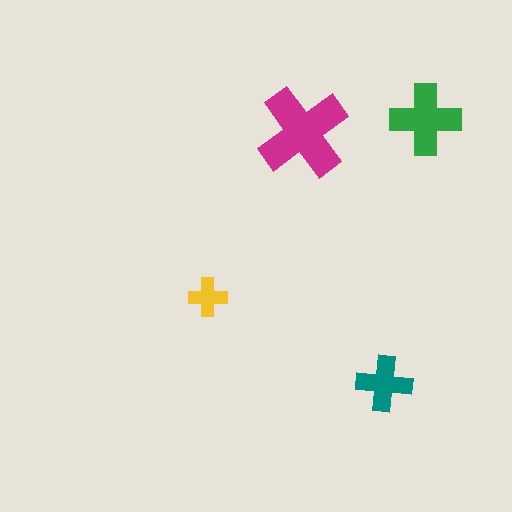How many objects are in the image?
There are 4 objects in the image.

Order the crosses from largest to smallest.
the magenta one, the green one, the teal one, the yellow one.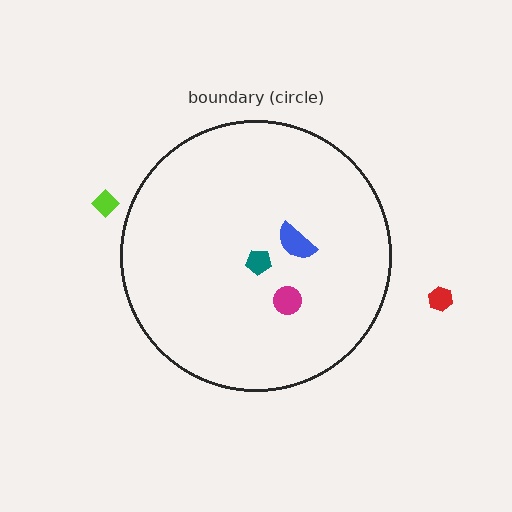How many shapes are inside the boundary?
3 inside, 2 outside.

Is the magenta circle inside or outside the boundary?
Inside.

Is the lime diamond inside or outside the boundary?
Outside.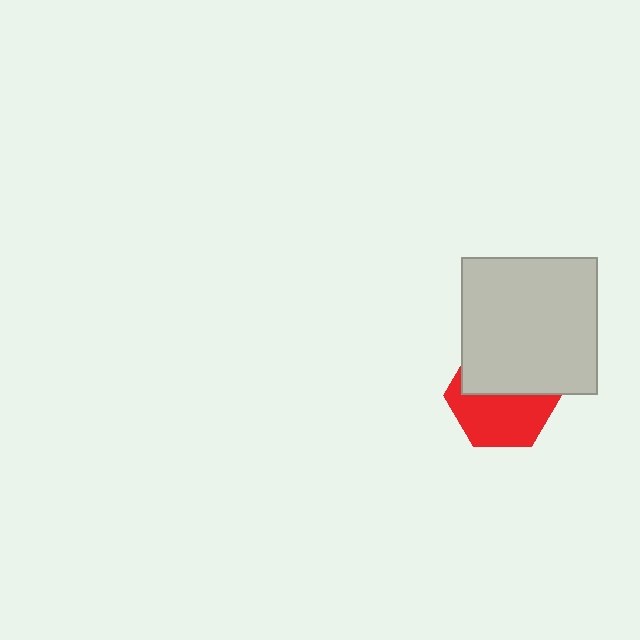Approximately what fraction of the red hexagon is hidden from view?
Roughly 47% of the red hexagon is hidden behind the light gray square.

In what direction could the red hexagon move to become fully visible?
The red hexagon could move down. That would shift it out from behind the light gray square entirely.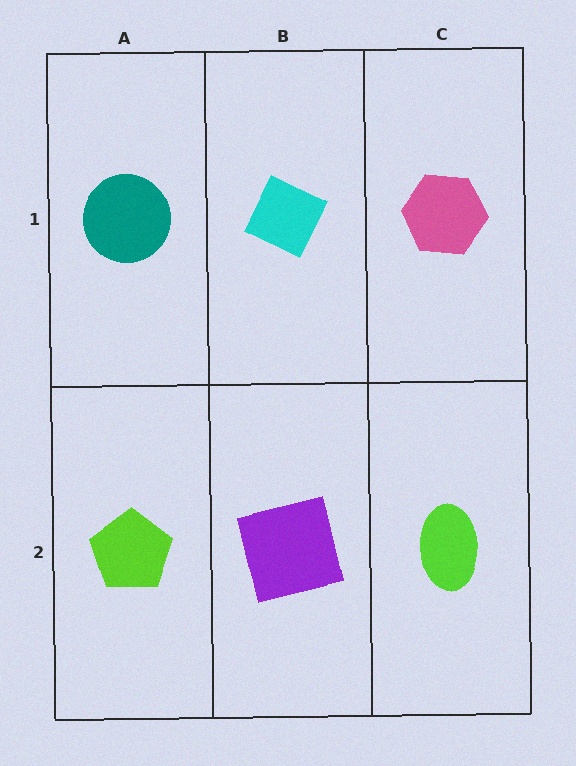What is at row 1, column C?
A pink hexagon.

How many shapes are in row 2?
3 shapes.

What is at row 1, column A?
A teal circle.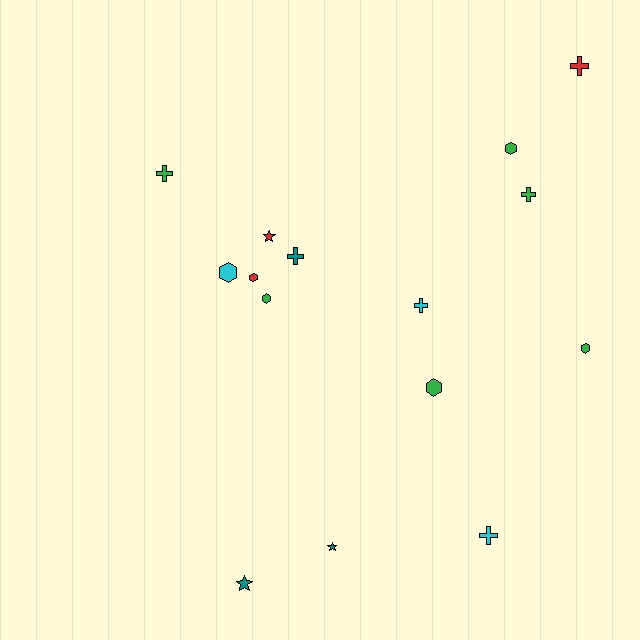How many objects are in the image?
There are 15 objects.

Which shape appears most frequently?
Cross, with 6 objects.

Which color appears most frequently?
Green, with 6 objects.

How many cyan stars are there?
There are no cyan stars.